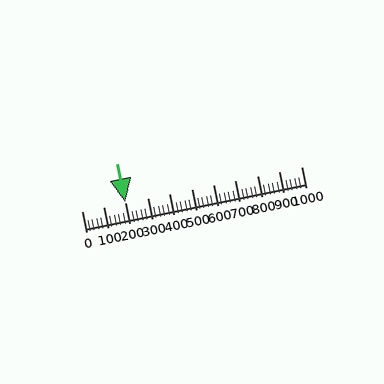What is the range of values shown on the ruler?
The ruler shows values from 0 to 1000.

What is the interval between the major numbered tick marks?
The major tick marks are spaced 100 units apart.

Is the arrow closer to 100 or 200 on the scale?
The arrow is closer to 200.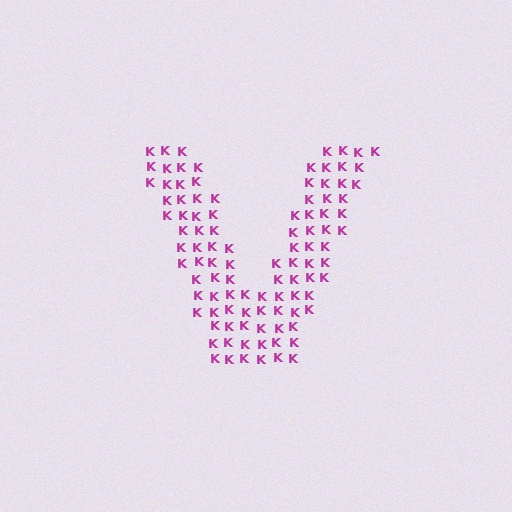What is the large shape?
The large shape is the letter V.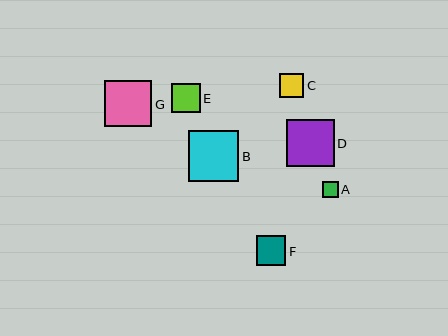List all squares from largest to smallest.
From largest to smallest: B, D, G, F, E, C, A.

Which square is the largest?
Square B is the largest with a size of approximately 51 pixels.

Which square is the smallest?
Square A is the smallest with a size of approximately 16 pixels.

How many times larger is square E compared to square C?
Square E is approximately 1.2 times the size of square C.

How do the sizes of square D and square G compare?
Square D and square G are approximately the same size.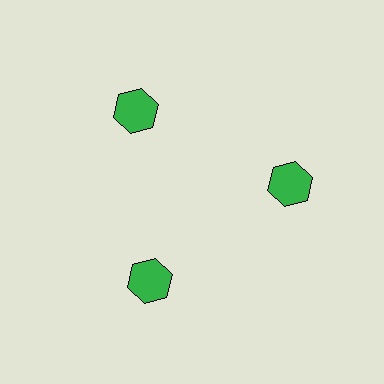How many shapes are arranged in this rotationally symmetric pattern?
There are 3 shapes, arranged in 3 groups of 1.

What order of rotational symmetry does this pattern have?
This pattern has 3-fold rotational symmetry.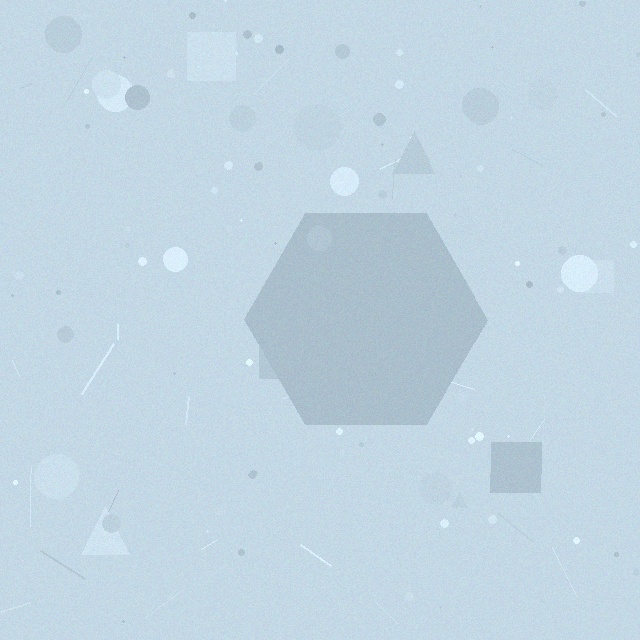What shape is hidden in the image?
A hexagon is hidden in the image.